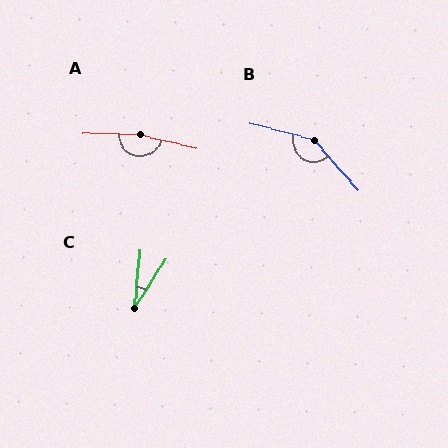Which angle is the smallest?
C, at approximately 27 degrees.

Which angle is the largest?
A, at approximately 167 degrees.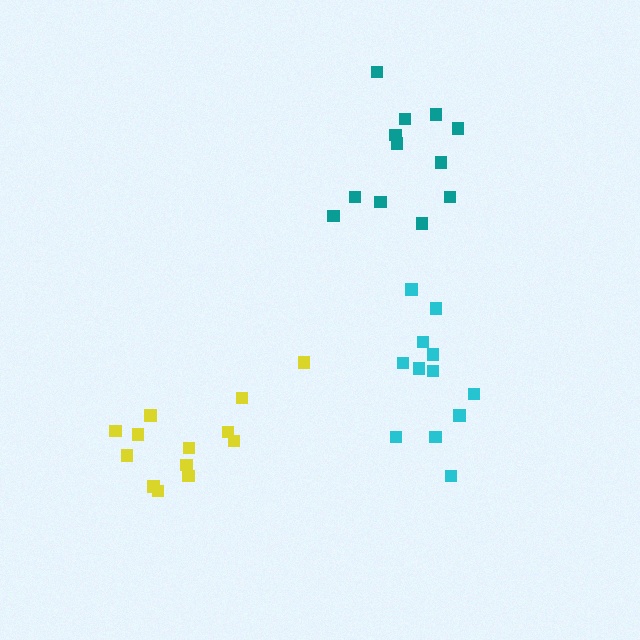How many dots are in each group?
Group 1: 12 dots, Group 2: 12 dots, Group 3: 13 dots (37 total).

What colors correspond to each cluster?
The clusters are colored: teal, cyan, yellow.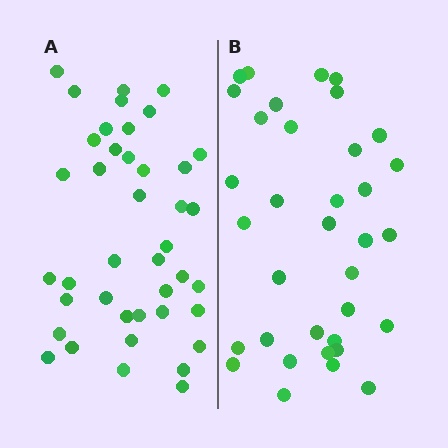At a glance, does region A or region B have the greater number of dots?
Region A (the left region) has more dots.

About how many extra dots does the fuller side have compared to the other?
Region A has about 6 more dots than region B.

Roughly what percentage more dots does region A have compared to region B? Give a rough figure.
About 15% more.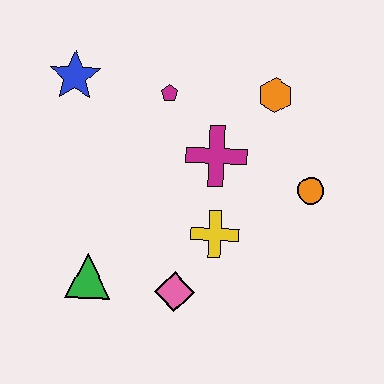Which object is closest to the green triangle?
The pink diamond is closest to the green triangle.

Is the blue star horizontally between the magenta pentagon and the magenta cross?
No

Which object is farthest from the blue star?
The orange circle is farthest from the blue star.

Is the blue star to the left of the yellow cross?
Yes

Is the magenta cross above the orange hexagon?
No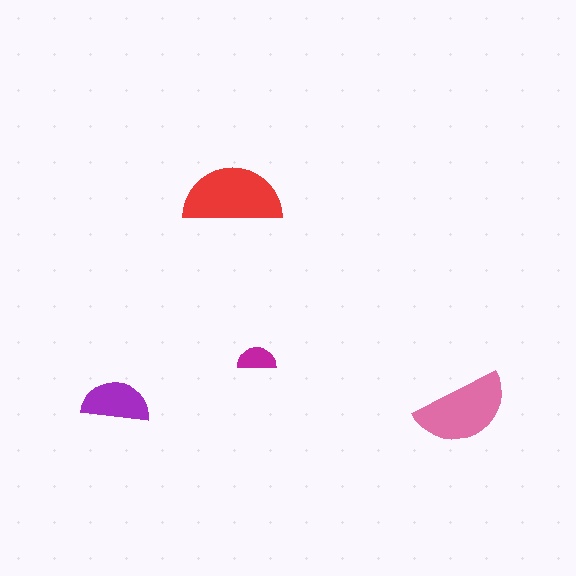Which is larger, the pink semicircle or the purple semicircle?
The pink one.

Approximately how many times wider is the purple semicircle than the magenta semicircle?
About 1.5 times wider.